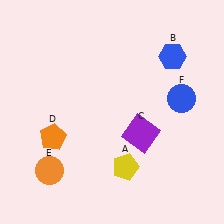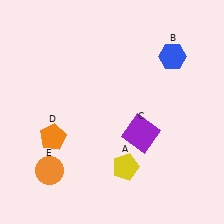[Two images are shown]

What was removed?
The blue circle (F) was removed in Image 2.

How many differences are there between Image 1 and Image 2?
There is 1 difference between the two images.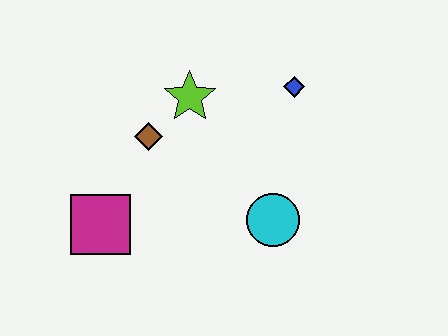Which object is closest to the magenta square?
The brown diamond is closest to the magenta square.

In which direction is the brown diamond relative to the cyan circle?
The brown diamond is to the left of the cyan circle.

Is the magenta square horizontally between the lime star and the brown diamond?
No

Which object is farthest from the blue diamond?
The magenta square is farthest from the blue diamond.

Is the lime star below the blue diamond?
Yes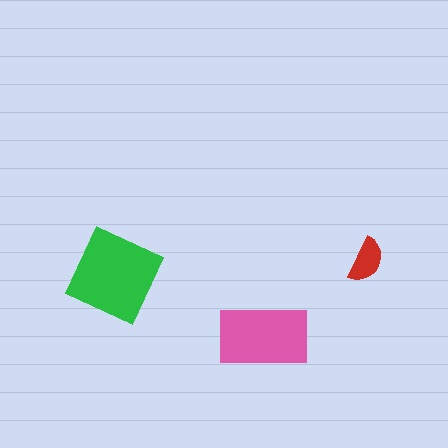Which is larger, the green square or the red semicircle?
The green square.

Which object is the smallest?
The red semicircle.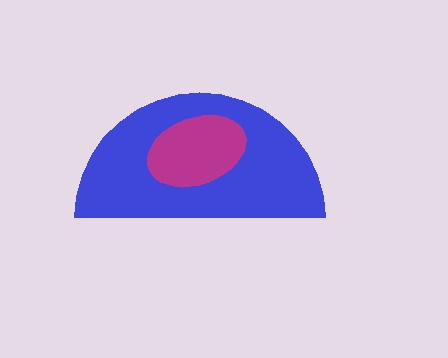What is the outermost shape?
The blue semicircle.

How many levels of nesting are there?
2.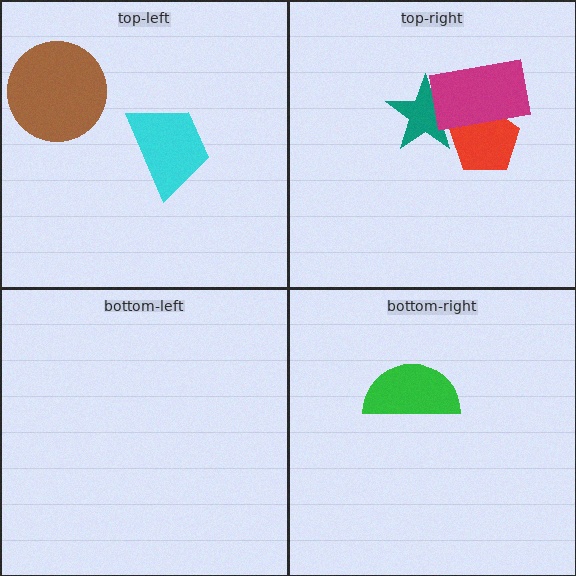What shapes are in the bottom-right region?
The green semicircle.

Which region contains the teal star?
The top-right region.